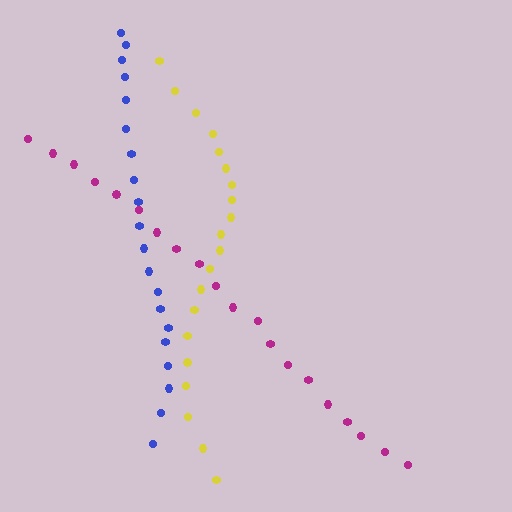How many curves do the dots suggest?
There are 3 distinct paths.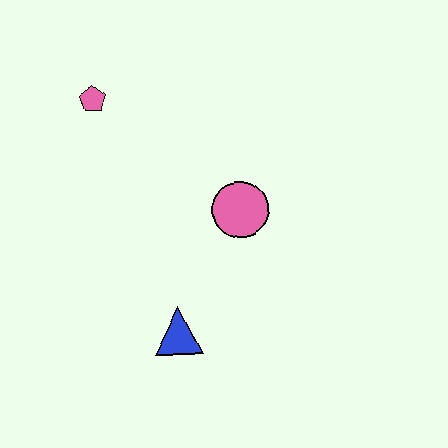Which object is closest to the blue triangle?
The pink circle is closest to the blue triangle.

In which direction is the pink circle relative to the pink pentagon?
The pink circle is to the right of the pink pentagon.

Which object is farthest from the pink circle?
The pink pentagon is farthest from the pink circle.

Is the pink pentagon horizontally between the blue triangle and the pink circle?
No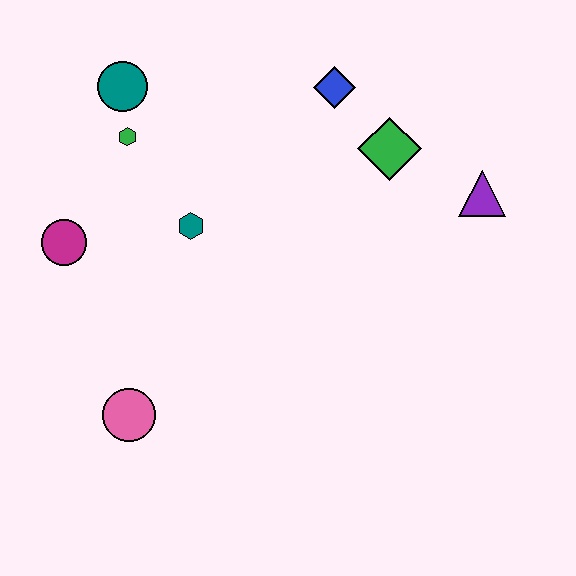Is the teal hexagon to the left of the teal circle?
No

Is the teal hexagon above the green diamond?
No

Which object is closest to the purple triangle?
The green diamond is closest to the purple triangle.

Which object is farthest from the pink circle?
The purple triangle is farthest from the pink circle.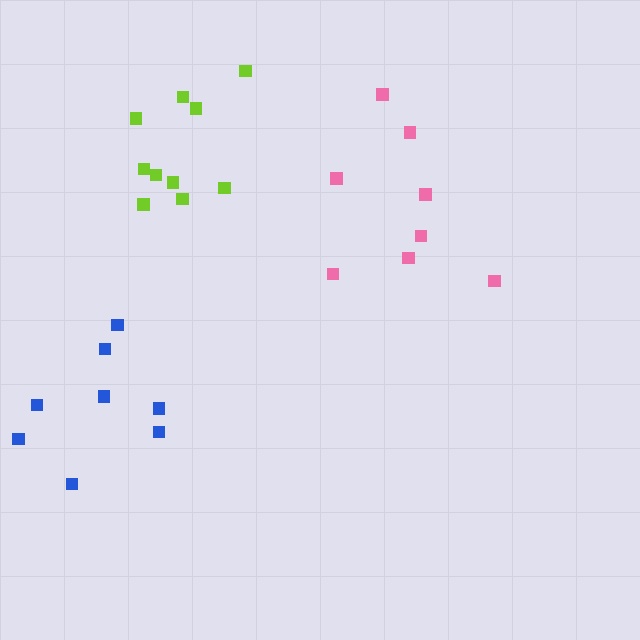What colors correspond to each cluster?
The clusters are colored: blue, lime, pink.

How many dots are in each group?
Group 1: 8 dots, Group 2: 10 dots, Group 3: 8 dots (26 total).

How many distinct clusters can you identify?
There are 3 distinct clusters.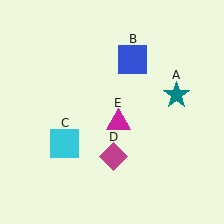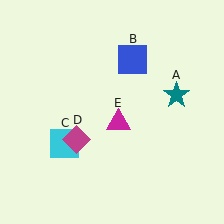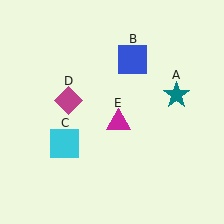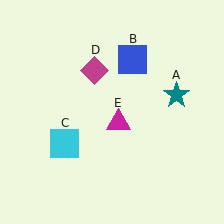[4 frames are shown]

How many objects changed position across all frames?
1 object changed position: magenta diamond (object D).